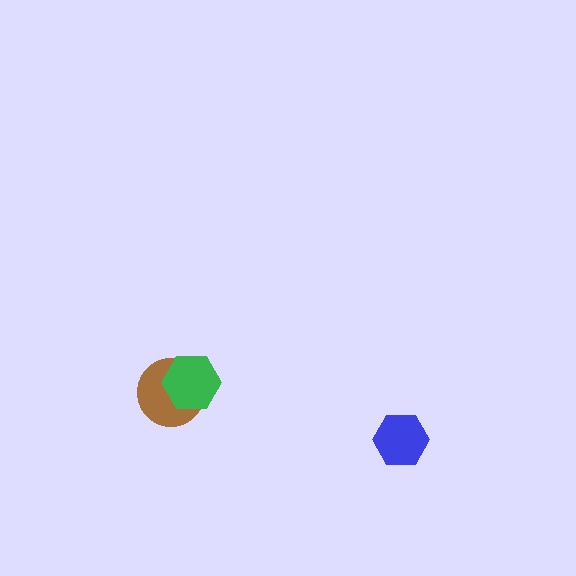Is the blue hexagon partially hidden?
No, no other shape covers it.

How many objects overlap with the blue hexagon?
0 objects overlap with the blue hexagon.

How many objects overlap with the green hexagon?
1 object overlaps with the green hexagon.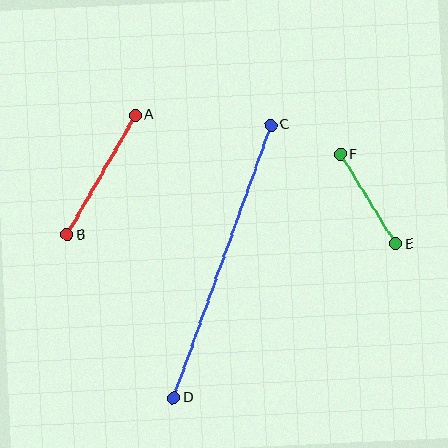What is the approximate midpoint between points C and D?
The midpoint is at approximately (222, 261) pixels.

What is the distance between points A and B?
The distance is approximately 138 pixels.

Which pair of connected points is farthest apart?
Points C and D are farthest apart.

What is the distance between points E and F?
The distance is approximately 105 pixels.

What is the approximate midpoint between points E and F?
The midpoint is at approximately (368, 199) pixels.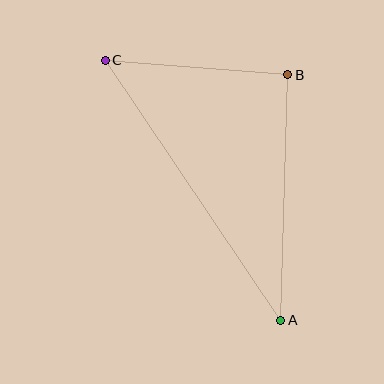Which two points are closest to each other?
Points B and C are closest to each other.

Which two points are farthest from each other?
Points A and C are farthest from each other.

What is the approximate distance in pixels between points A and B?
The distance between A and B is approximately 246 pixels.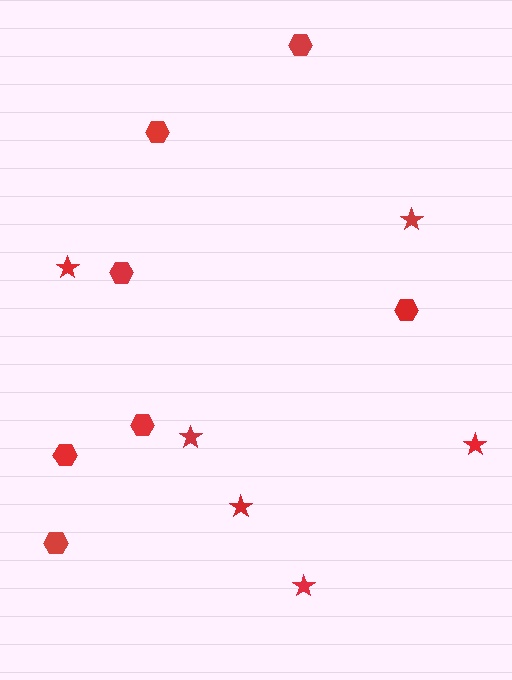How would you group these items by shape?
There are 2 groups: one group of stars (6) and one group of hexagons (7).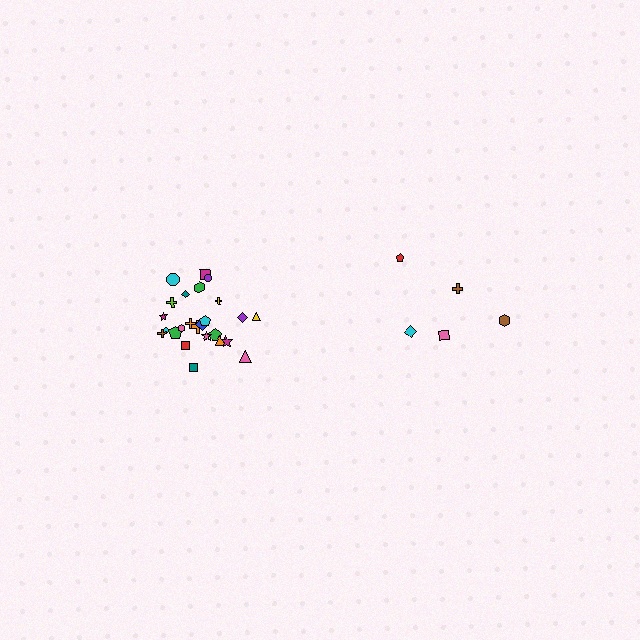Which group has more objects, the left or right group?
The left group.